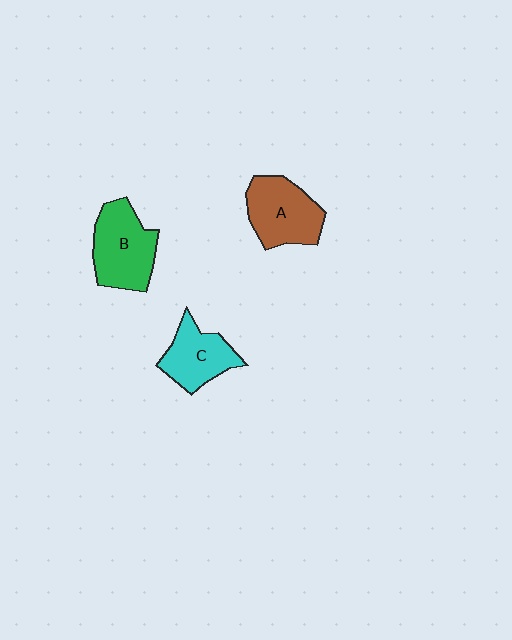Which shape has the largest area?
Shape B (green).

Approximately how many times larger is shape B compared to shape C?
Approximately 1.3 times.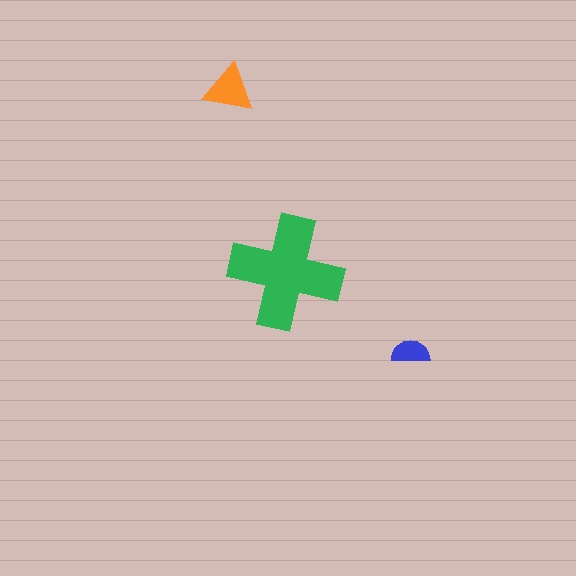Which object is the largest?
The green cross.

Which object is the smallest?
The blue semicircle.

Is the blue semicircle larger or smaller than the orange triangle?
Smaller.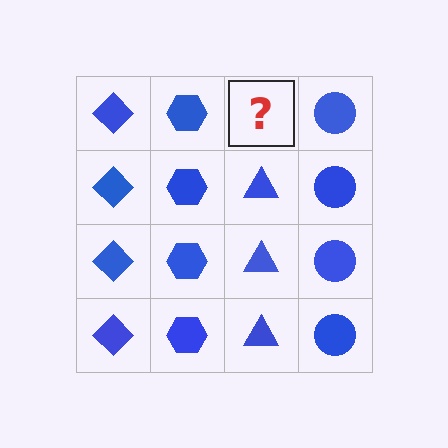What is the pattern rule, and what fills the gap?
The rule is that each column has a consistent shape. The gap should be filled with a blue triangle.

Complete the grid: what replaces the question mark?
The question mark should be replaced with a blue triangle.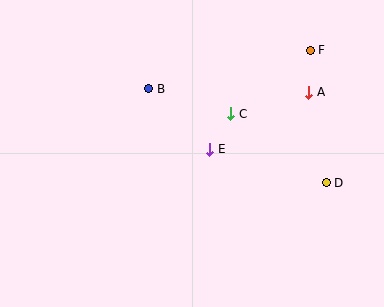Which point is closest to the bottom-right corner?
Point D is closest to the bottom-right corner.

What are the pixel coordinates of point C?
Point C is at (231, 114).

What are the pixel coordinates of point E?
Point E is at (210, 149).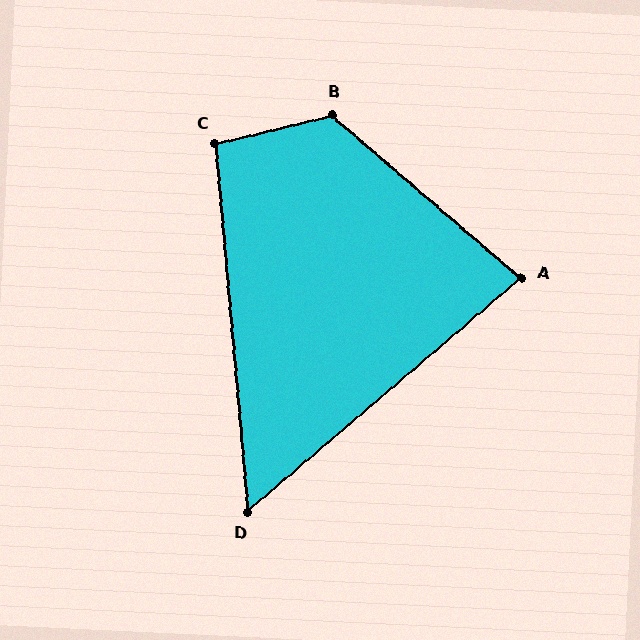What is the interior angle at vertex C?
Approximately 99 degrees (obtuse).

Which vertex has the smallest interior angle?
D, at approximately 54 degrees.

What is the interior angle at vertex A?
Approximately 81 degrees (acute).